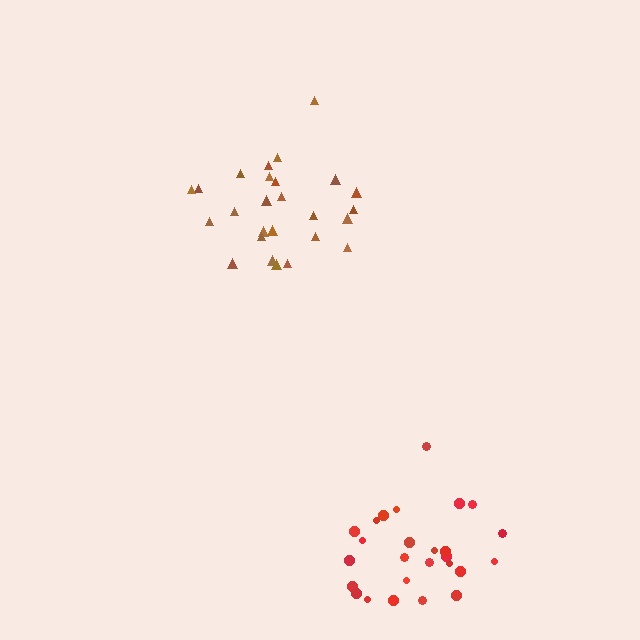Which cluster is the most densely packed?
Brown.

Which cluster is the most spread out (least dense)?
Red.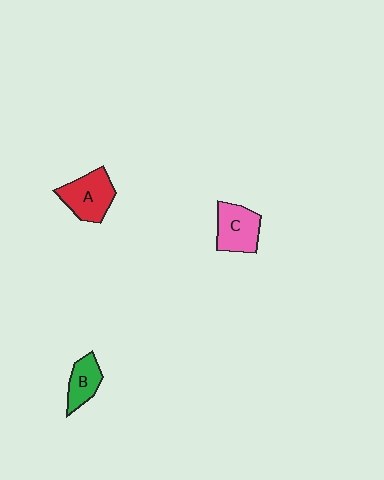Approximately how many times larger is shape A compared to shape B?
Approximately 1.6 times.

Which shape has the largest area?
Shape A (red).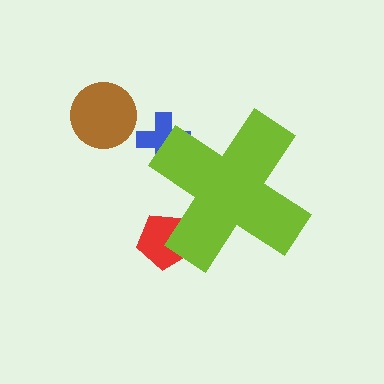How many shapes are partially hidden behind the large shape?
2 shapes are partially hidden.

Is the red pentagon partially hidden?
Yes, the red pentagon is partially hidden behind the lime cross.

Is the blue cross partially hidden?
Yes, the blue cross is partially hidden behind the lime cross.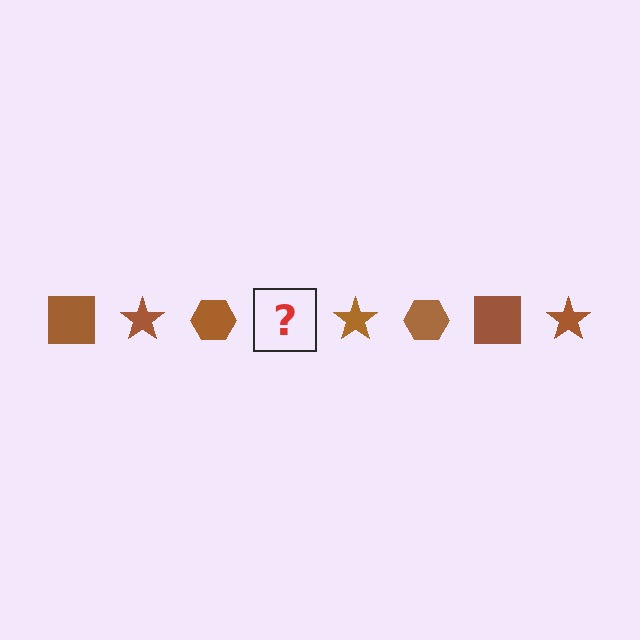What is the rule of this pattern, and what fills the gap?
The rule is that the pattern cycles through square, star, hexagon shapes in brown. The gap should be filled with a brown square.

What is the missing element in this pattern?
The missing element is a brown square.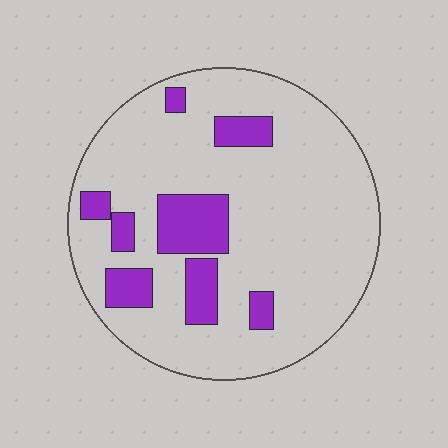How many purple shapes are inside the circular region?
8.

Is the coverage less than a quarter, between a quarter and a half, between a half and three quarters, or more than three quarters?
Less than a quarter.